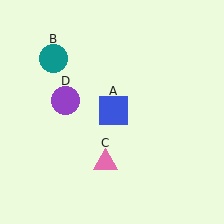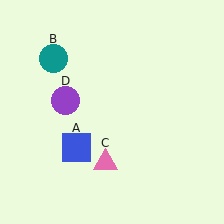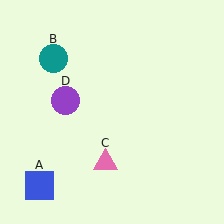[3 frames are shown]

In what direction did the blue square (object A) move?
The blue square (object A) moved down and to the left.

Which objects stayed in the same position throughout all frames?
Teal circle (object B) and pink triangle (object C) and purple circle (object D) remained stationary.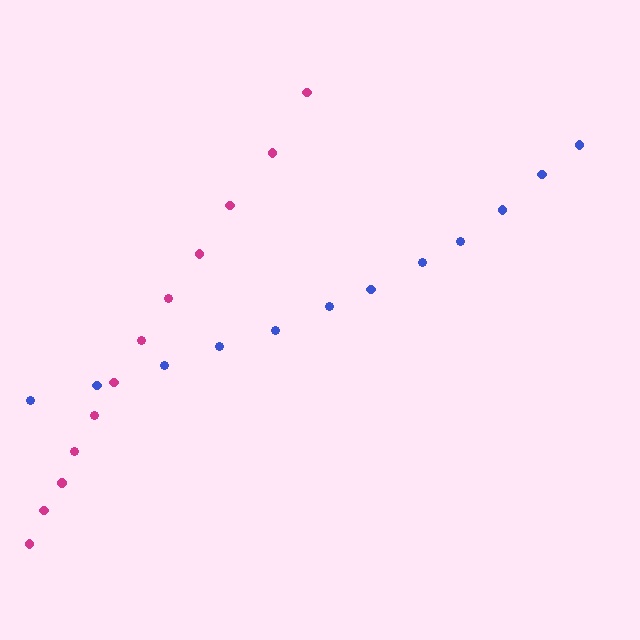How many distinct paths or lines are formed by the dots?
There are 2 distinct paths.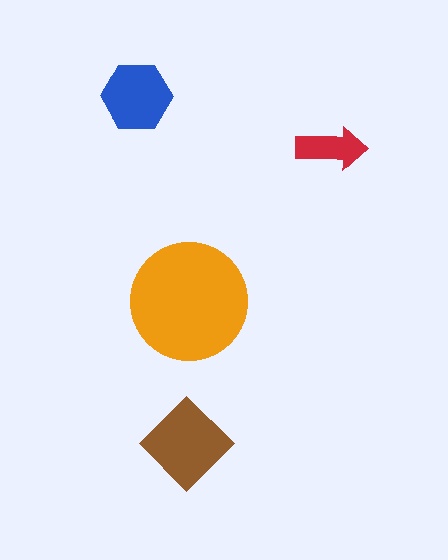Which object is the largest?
The orange circle.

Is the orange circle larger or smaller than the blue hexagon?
Larger.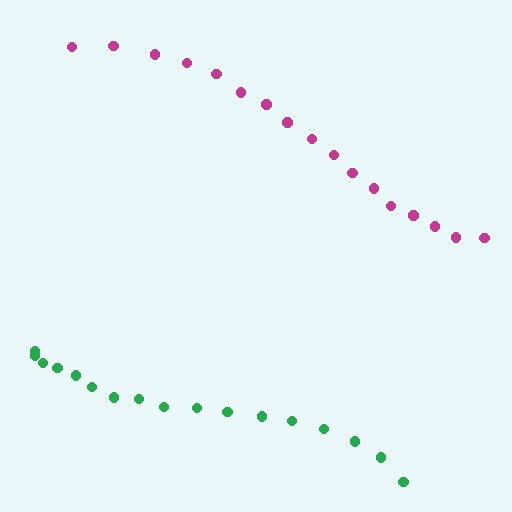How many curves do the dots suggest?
There are 2 distinct paths.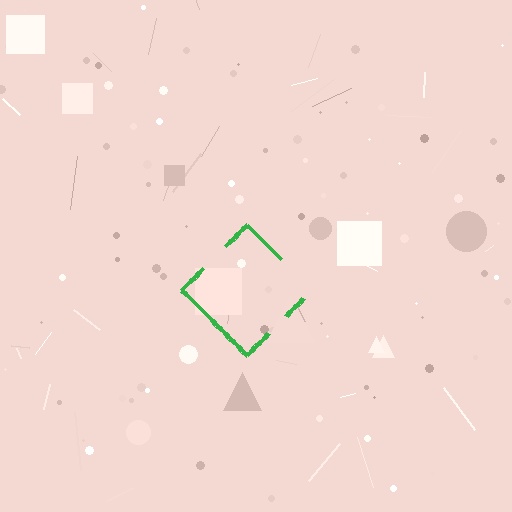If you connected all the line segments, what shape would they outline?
They would outline a diamond.